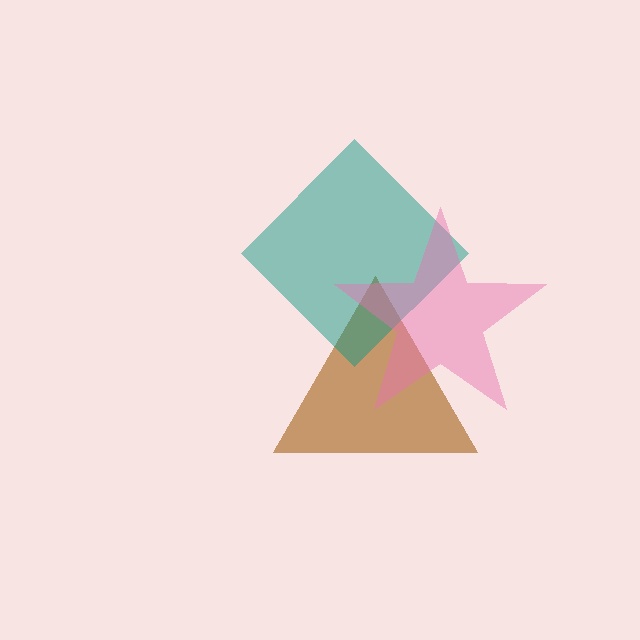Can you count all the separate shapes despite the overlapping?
Yes, there are 3 separate shapes.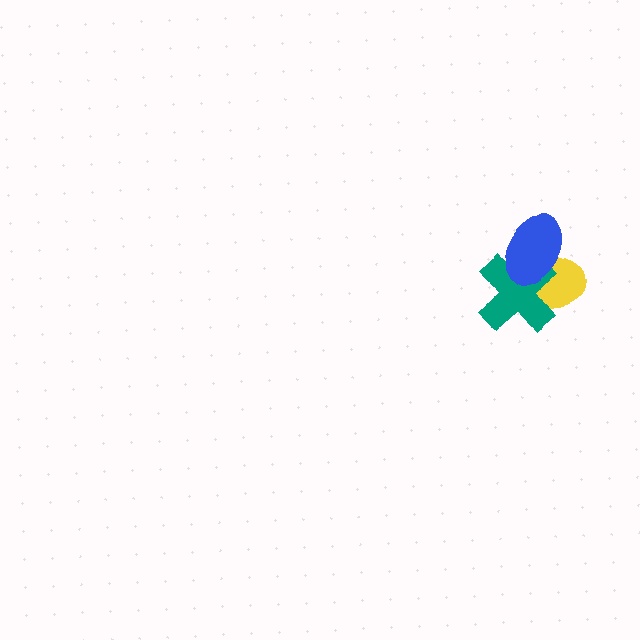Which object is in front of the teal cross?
The blue ellipse is in front of the teal cross.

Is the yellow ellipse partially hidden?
Yes, it is partially covered by another shape.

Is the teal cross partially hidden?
Yes, it is partially covered by another shape.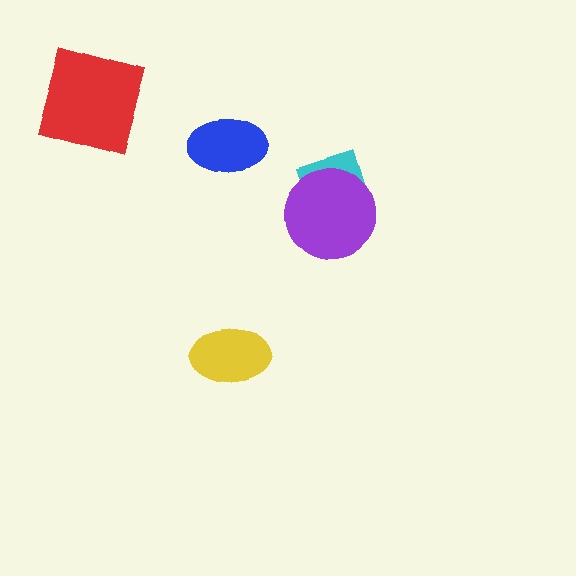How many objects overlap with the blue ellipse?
0 objects overlap with the blue ellipse.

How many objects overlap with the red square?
0 objects overlap with the red square.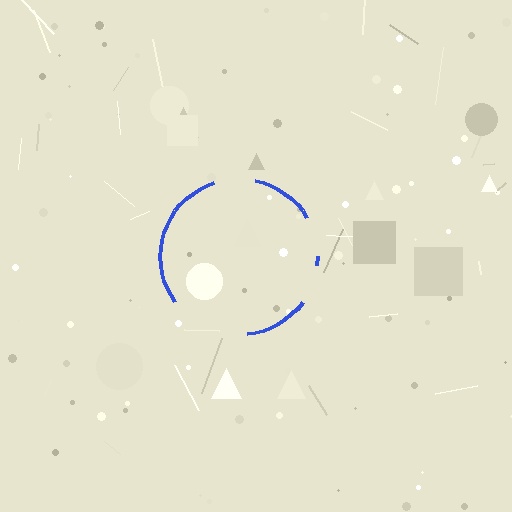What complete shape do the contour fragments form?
The contour fragments form a circle.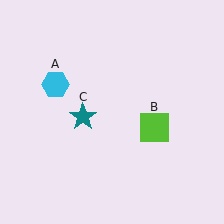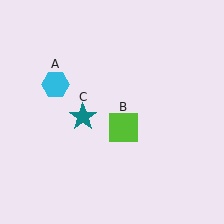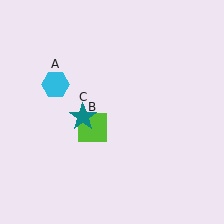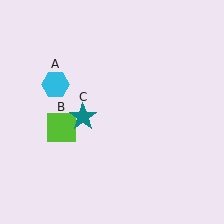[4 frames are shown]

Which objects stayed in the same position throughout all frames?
Cyan hexagon (object A) and teal star (object C) remained stationary.